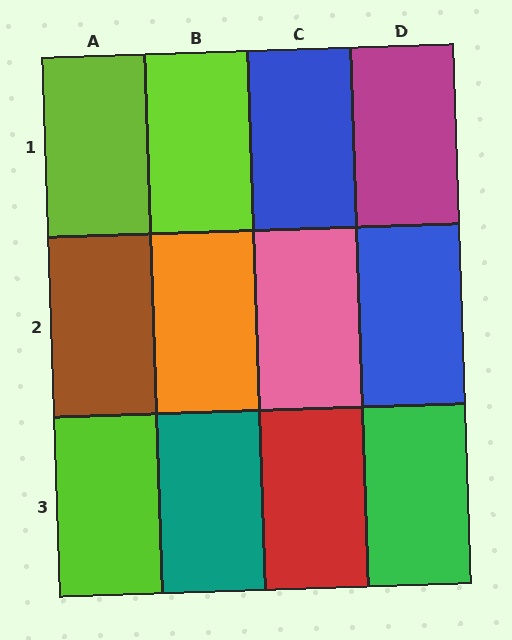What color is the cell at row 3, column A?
Lime.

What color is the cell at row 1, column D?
Magenta.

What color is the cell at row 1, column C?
Blue.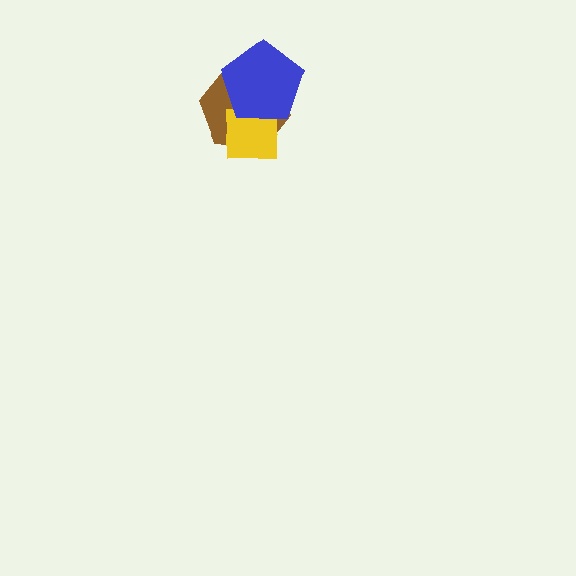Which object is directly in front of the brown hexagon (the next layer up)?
The yellow square is directly in front of the brown hexagon.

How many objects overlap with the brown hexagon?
2 objects overlap with the brown hexagon.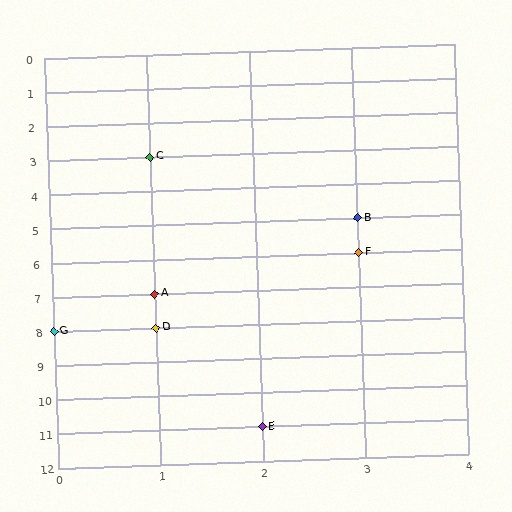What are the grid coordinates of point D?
Point D is at grid coordinates (1, 8).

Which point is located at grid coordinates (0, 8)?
Point G is at (0, 8).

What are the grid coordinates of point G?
Point G is at grid coordinates (0, 8).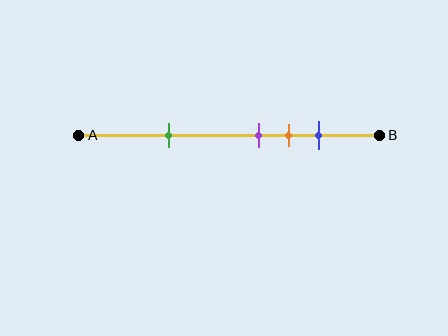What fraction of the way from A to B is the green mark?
The green mark is approximately 30% (0.3) of the way from A to B.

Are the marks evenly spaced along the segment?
No, the marks are not evenly spaced.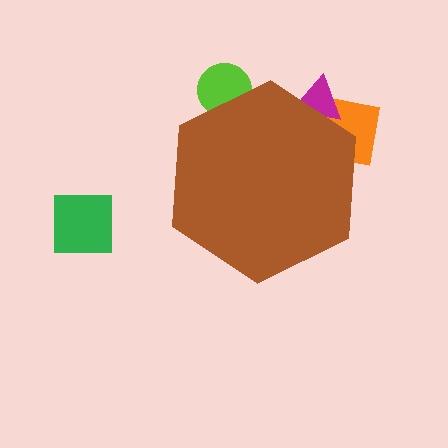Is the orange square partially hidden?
Yes, the orange square is partially hidden behind the brown hexagon.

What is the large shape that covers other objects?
A brown hexagon.